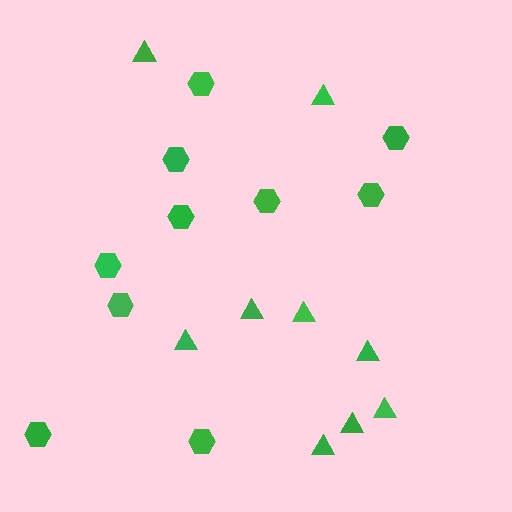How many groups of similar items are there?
There are 2 groups: one group of triangles (9) and one group of hexagons (10).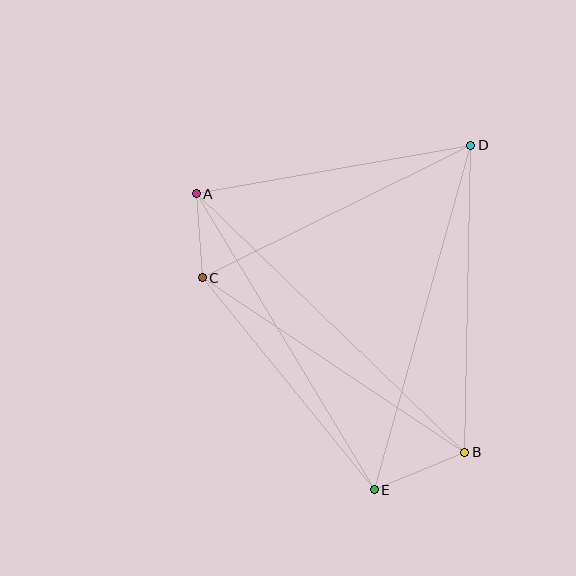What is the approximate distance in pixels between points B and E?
The distance between B and E is approximately 98 pixels.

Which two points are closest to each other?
Points A and C are closest to each other.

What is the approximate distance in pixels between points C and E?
The distance between C and E is approximately 273 pixels.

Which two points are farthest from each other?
Points A and B are farthest from each other.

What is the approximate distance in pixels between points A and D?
The distance between A and D is approximately 279 pixels.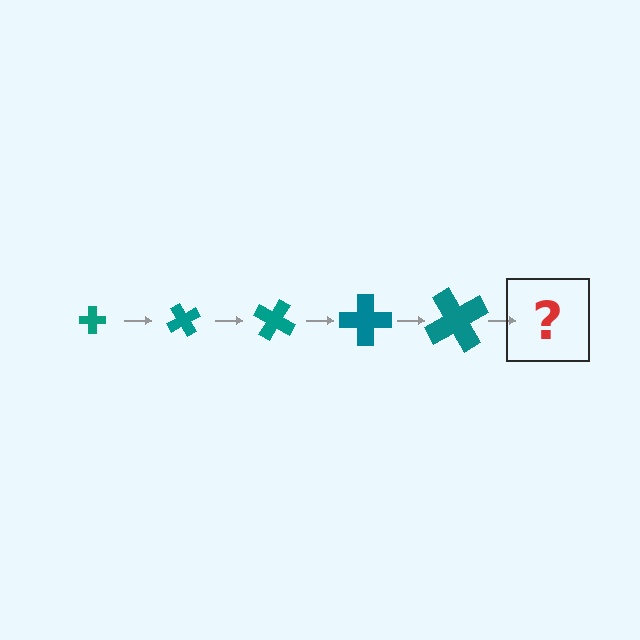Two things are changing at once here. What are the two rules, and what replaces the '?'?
The two rules are that the cross grows larger each step and it rotates 60 degrees each step. The '?' should be a cross, larger than the previous one and rotated 300 degrees from the start.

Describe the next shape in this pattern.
It should be a cross, larger than the previous one and rotated 300 degrees from the start.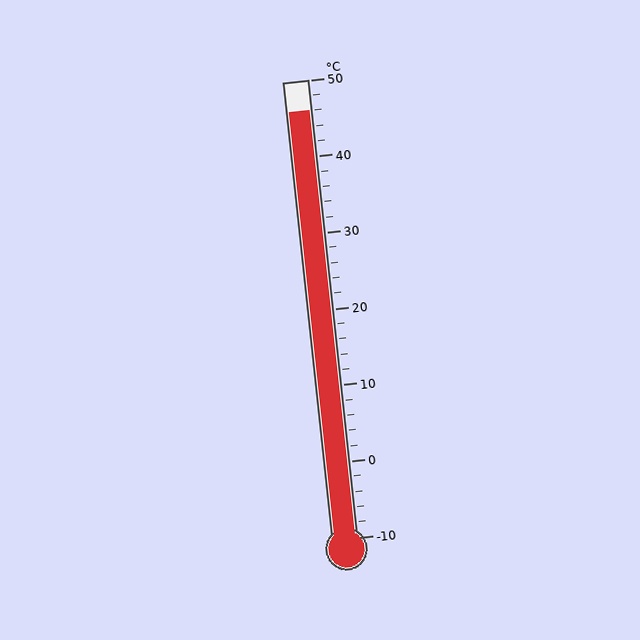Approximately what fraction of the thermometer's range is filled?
The thermometer is filled to approximately 95% of its range.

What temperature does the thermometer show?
The thermometer shows approximately 46°C.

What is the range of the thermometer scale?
The thermometer scale ranges from -10°C to 50°C.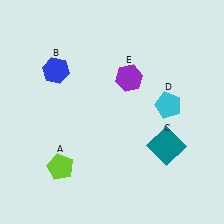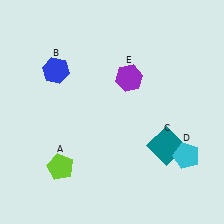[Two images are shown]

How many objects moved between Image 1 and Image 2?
1 object moved between the two images.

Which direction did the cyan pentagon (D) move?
The cyan pentagon (D) moved down.